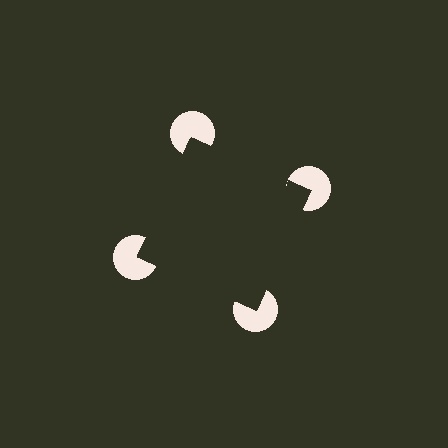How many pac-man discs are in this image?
There are 4 — one at each vertex of the illusory square.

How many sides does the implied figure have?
4 sides.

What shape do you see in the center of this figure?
An illusory square — its edges are inferred from the aligned wedge cuts in the pac-man discs, not physically drawn.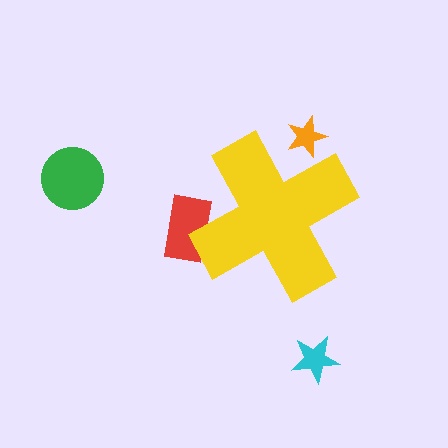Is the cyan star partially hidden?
No, the cyan star is fully visible.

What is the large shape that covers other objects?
A yellow cross.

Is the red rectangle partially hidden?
Yes, the red rectangle is partially hidden behind the yellow cross.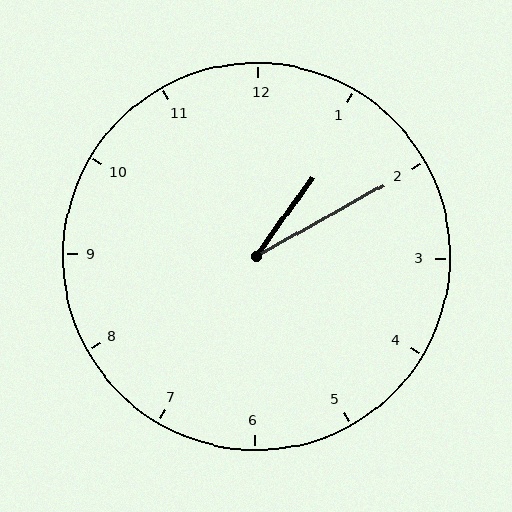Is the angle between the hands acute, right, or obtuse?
It is acute.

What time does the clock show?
1:10.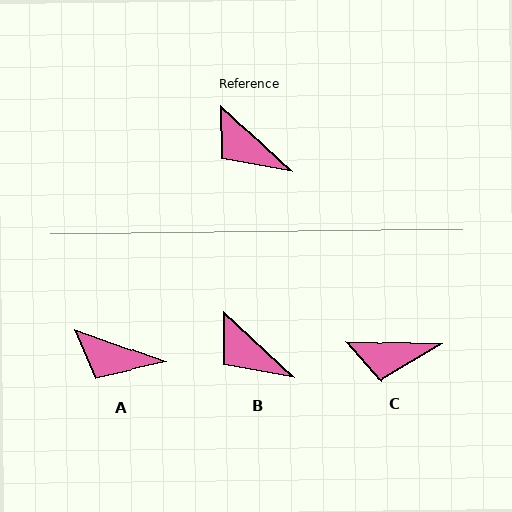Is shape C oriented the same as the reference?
No, it is off by about 41 degrees.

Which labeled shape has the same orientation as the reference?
B.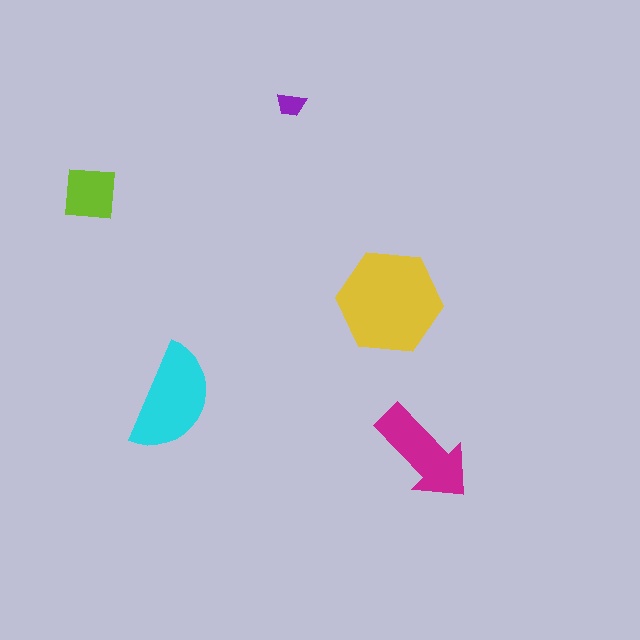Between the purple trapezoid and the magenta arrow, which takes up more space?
The magenta arrow.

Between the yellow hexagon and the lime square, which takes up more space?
The yellow hexagon.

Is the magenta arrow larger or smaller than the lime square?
Larger.